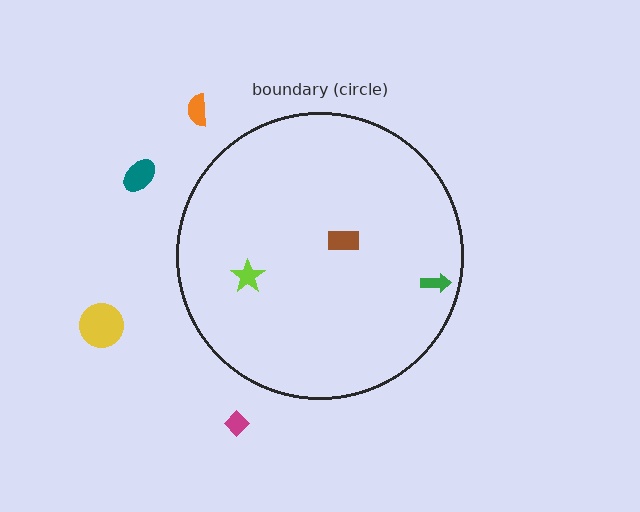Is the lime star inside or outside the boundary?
Inside.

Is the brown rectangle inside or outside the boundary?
Inside.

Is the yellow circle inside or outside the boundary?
Outside.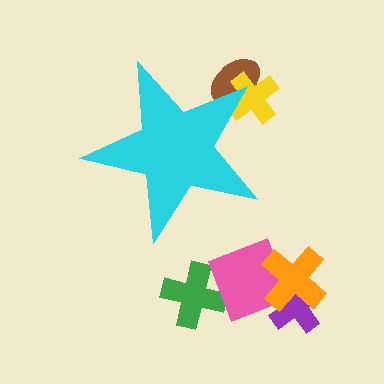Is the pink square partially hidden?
No, the pink square is fully visible.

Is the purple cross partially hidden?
No, the purple cross is fully visible.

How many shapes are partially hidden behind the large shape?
2 shapes are partially hidden.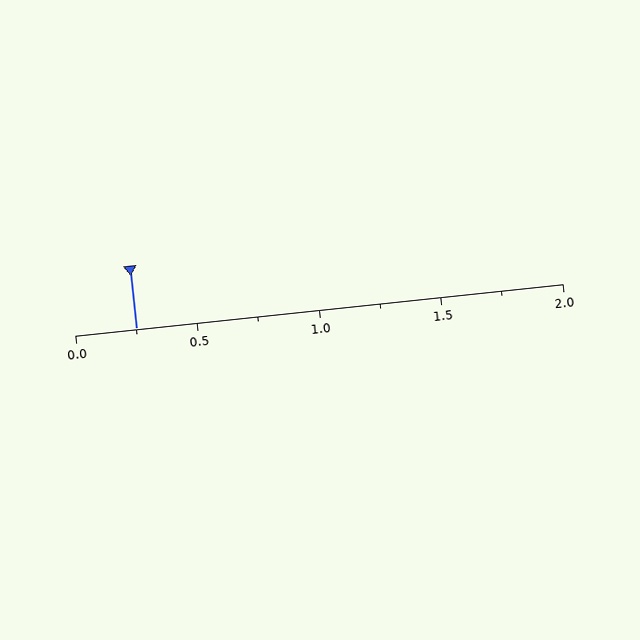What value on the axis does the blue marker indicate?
The marker indicates approximately 0.25.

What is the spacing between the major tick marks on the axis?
The major ticks are spaced 0.5 apart.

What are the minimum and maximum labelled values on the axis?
The axis runs from 0.0 to 2.0.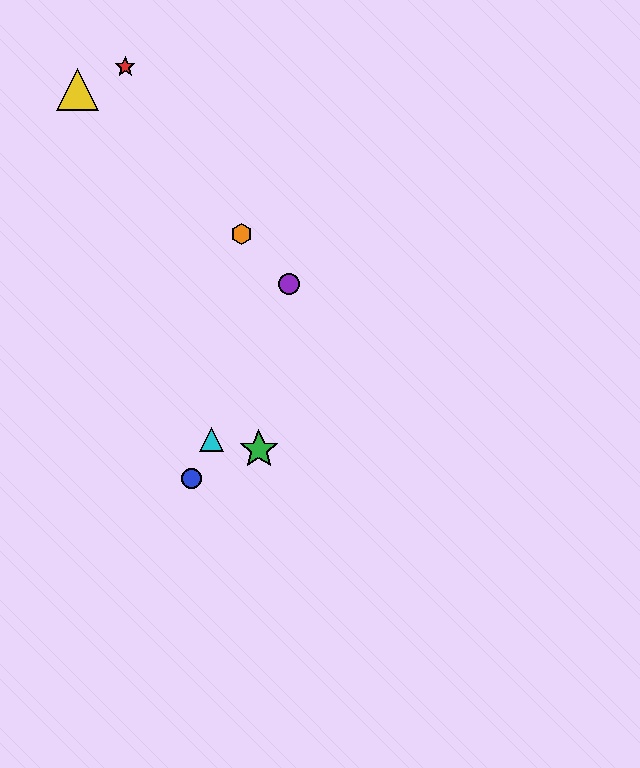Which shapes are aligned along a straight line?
The blue circle, the purple circle, the cyan triangle are aligned along a straight line.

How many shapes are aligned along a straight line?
3 shapes (the blue circle, the purple circle, the cyan triangle) are aligned along a straight line.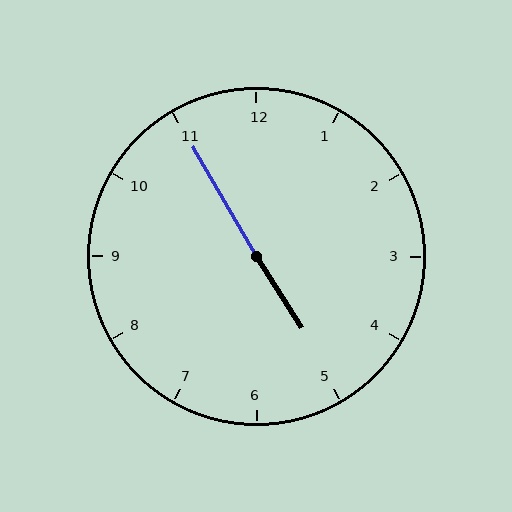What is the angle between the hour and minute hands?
Approximately 178 degrees.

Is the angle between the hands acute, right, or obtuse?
It is obtuse.